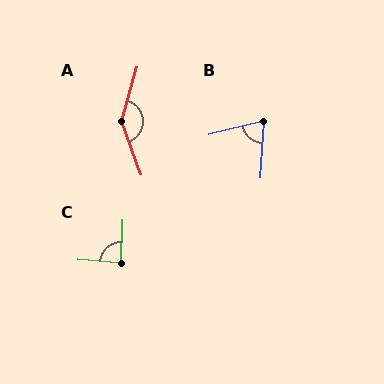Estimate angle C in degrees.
Approximately 88 degrees.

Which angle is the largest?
A, at approximately 145 degrees.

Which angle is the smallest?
B, at approximately 72 degrees.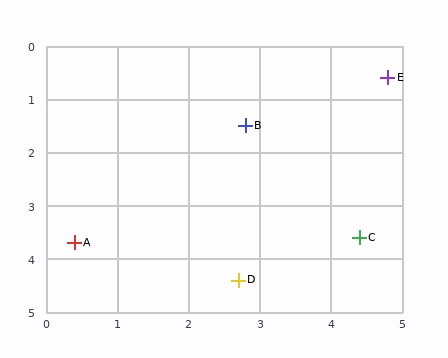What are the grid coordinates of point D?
Point D is at approximately (2.7, 4.4).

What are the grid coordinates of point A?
Point A is at approximately (0.4, 3.7).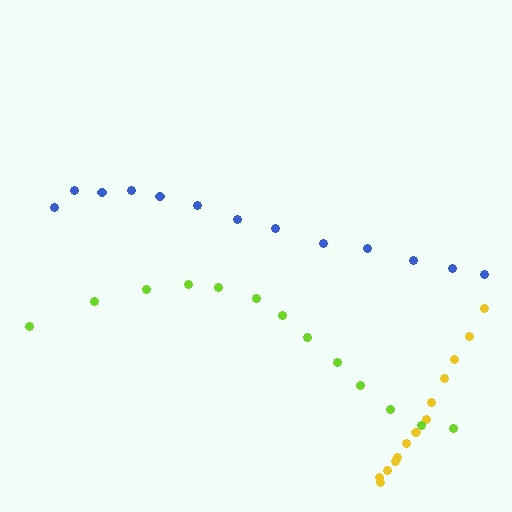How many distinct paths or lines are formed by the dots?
There are 3 distinct paths.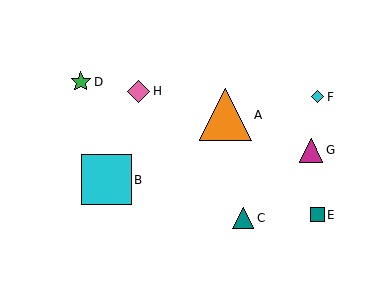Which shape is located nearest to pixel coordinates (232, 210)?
The teal triangle (labeled C) at (243, 218) is nearest to that location.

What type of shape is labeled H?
Shape H is a pink diamond.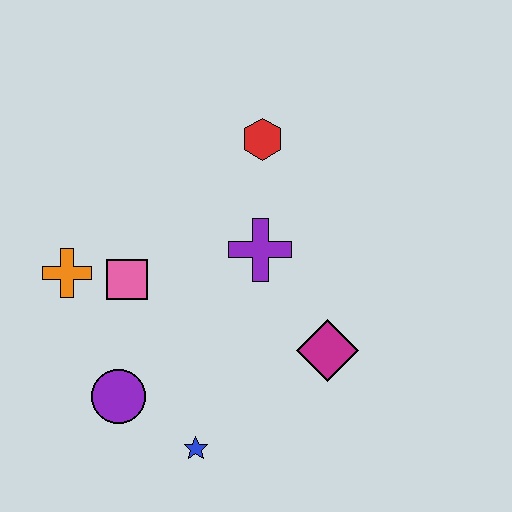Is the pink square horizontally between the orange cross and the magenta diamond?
Yes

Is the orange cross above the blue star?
Yes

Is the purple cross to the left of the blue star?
No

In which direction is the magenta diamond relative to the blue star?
The magenta diamond is to the right of the blue star.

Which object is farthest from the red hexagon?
The blue star is farthest from the red hexagon.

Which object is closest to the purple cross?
The red hexagon is closest to the purple cross.